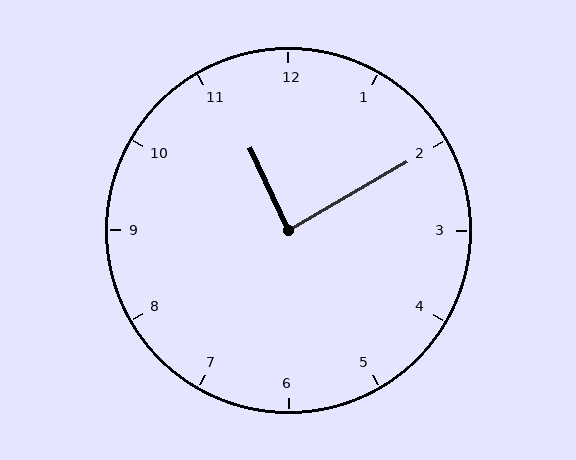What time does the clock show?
11:10.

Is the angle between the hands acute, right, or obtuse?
It is right.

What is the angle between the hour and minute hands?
Approximately 85 degrees.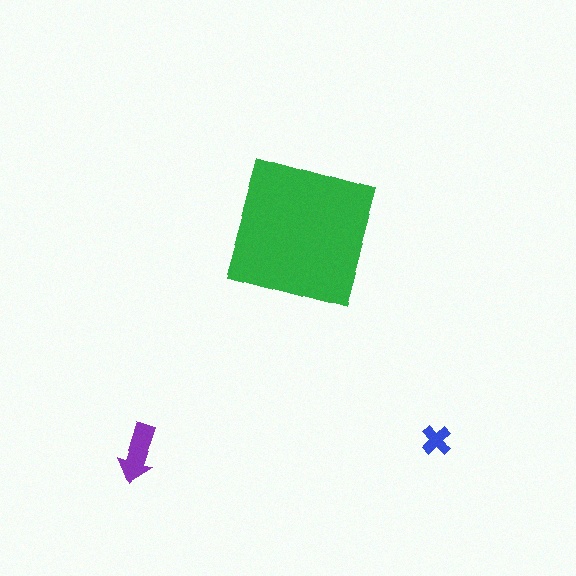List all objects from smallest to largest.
The blue cross, the purple arrow, the green square.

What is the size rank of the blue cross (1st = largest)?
3rd.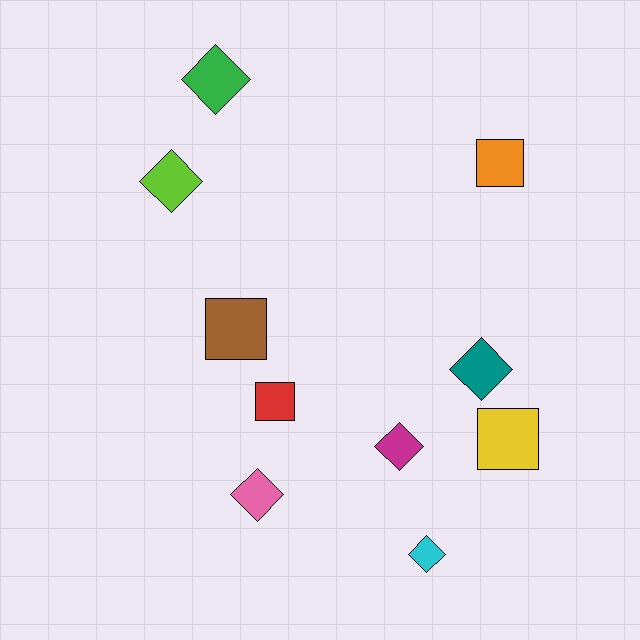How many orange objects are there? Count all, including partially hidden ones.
There is 1 orange object.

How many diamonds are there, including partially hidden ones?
There are 6 diamonds.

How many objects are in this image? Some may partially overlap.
There are 10 objects.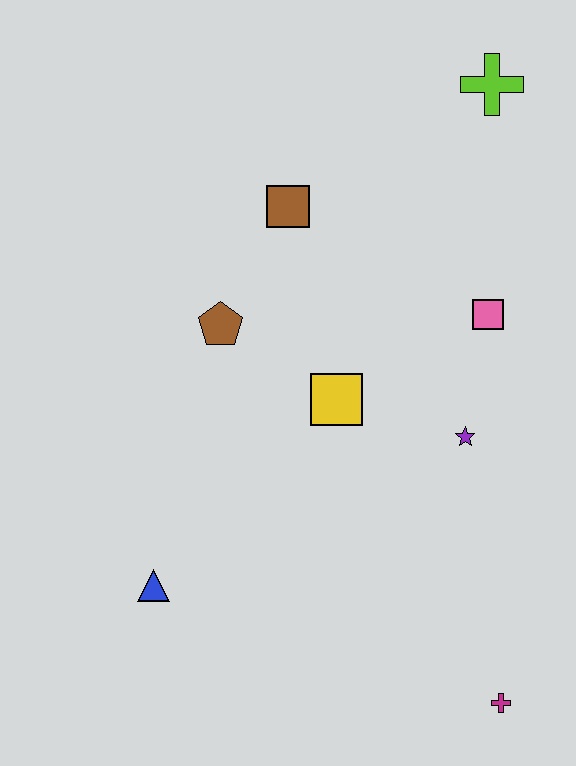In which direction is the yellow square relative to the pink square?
The yellow square is to the left of the pink square.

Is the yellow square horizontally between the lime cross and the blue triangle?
Yes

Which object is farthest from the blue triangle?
The lime cross is farthest from the blue triangle.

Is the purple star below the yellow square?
Yes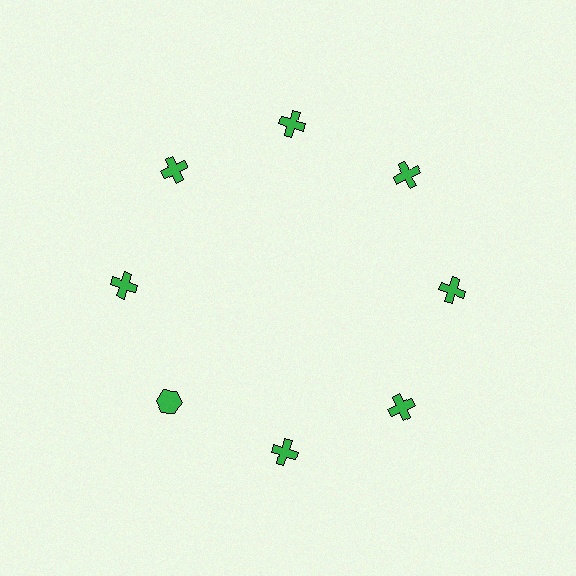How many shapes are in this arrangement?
There are 8 shapes arranged in a ring pattern.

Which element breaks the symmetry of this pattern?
The green hexagon at roughly the 8 o'clock position breaks the symmetry. All other shapes are green crosses.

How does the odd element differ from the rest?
It has a different shape: hexagon instead of cross.